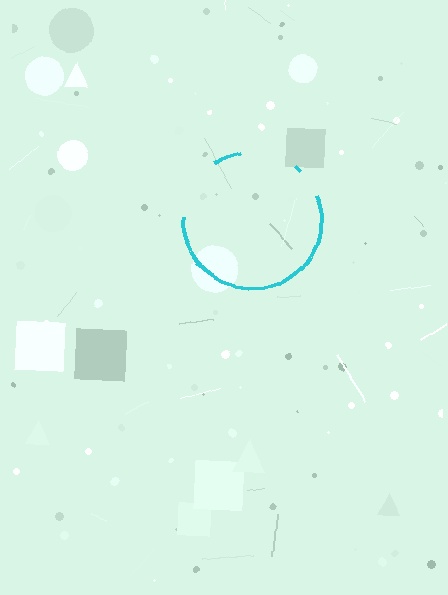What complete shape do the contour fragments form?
The contour fragments form a circle.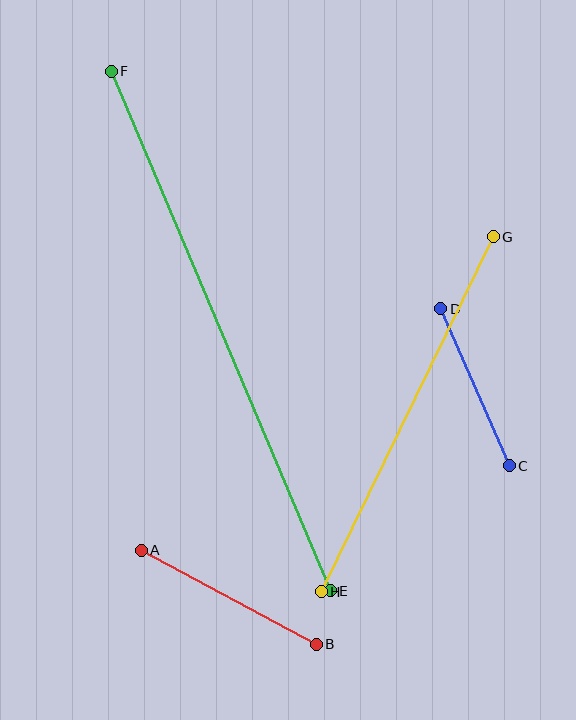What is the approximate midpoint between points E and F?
The midpoint is at approximately (221, 331) pixels.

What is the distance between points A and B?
The distance is approximately 199 pixels.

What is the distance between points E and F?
The distance is approximately 564 pixels.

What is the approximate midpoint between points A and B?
The midpoint is at approximately (229, 597) pixels.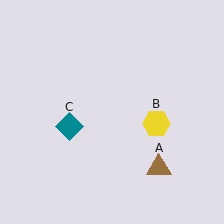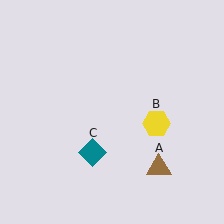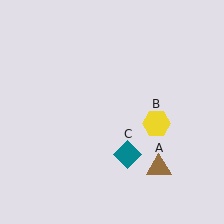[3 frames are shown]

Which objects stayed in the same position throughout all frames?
Brown triangle (object A) and yellow hexagon (object B) remained stationary.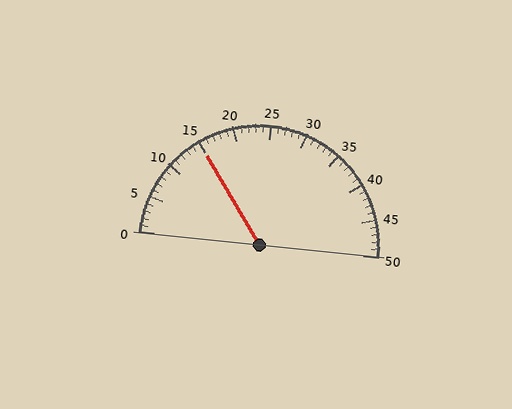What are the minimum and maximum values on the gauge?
The gauge ranges from 0 to 50.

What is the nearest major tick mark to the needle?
The nearest major tick mark is 15.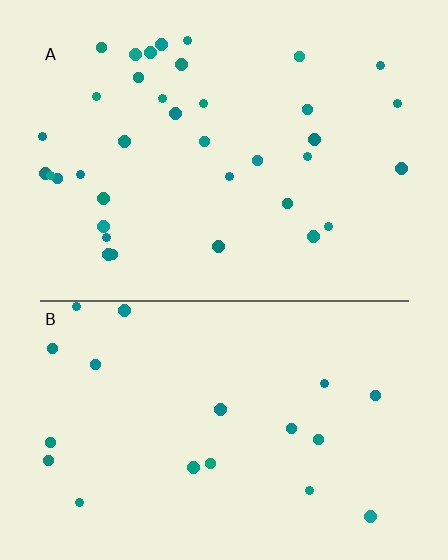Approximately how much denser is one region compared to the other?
Approximately 1.9× — region A over region B.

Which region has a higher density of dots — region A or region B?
A (the top).